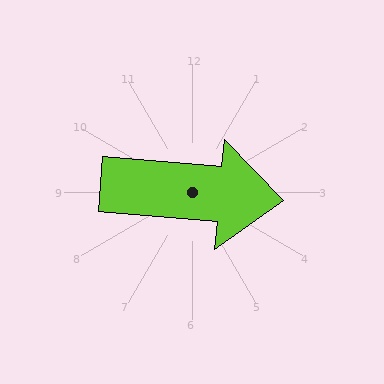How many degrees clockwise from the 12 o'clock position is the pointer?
Approximately 95 degrees.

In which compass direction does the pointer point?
East.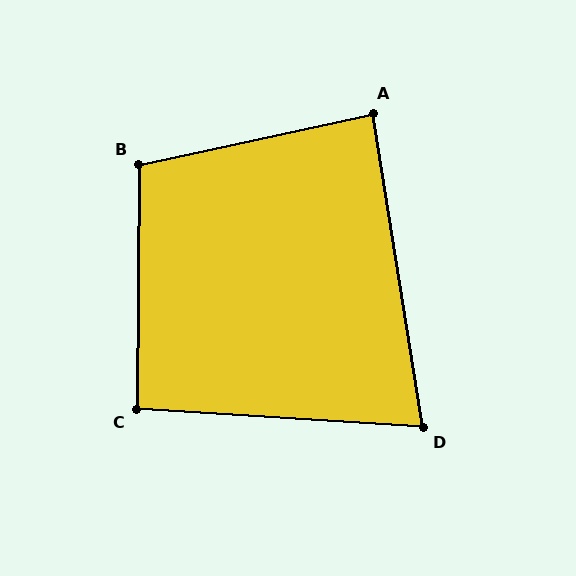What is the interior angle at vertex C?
Approximately 93 degrees (approximately right).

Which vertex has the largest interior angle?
B, at approximately 103 degrees.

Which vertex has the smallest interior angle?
D, at approximately 77 degrees.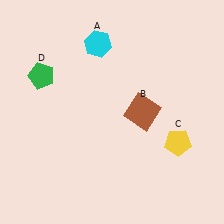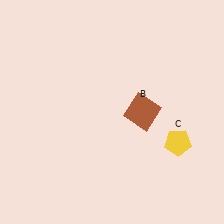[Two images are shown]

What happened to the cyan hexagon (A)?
The cyan hexagon (A) was removed in Image 2. It was in the top-left area of Image 1.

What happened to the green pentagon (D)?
The green pentagon (D) was removed in Image 2. It was in the top-left area of Image 1.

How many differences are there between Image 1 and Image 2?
There are 2 differences between the two images.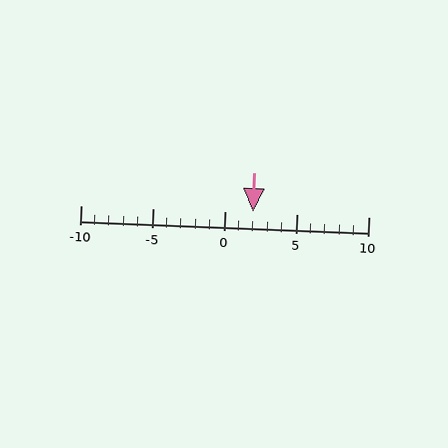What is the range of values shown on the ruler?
The ruler shows values from -10 to 10.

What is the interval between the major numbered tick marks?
The major tick marks are spaced 5 units apart.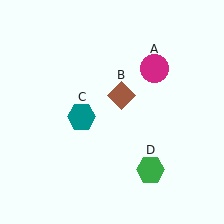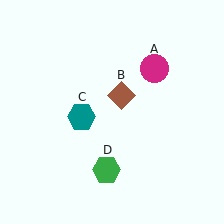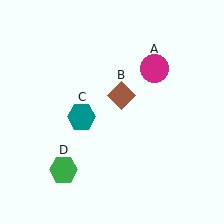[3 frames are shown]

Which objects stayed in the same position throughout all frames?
Magenta circle (object A) and brown diamond (object B) and teal hexagon (object C) remained stationary.